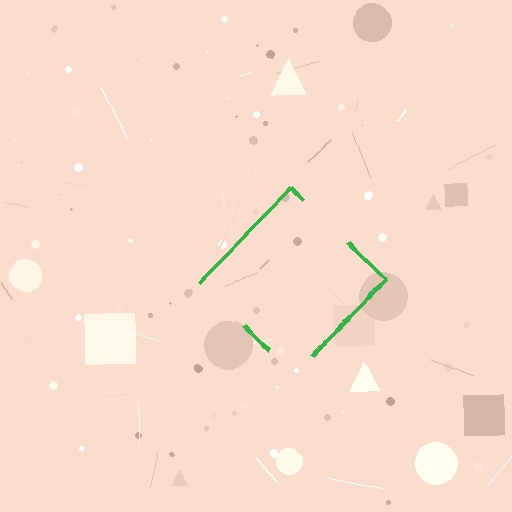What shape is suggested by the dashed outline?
The dashed outline suggests a diamond.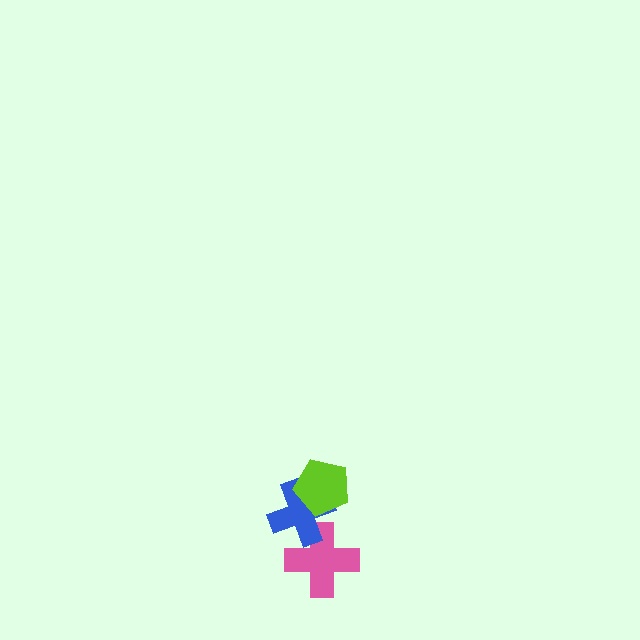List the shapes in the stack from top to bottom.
From top to bottom: the lime pentagon, the blue cross, the pink cross.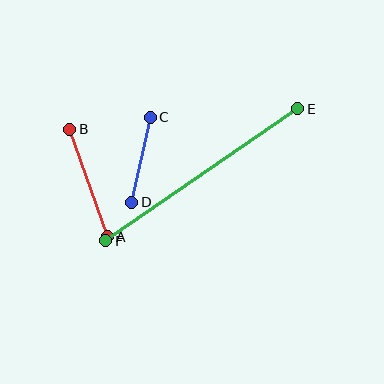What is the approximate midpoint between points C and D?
The midpoint is at approximately (141, 160) pixels.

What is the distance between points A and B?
The distance is approximately 114 pixels.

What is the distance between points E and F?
The distance is approximately 233 pixels.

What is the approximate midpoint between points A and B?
The midpoint is at approximately (89, 183) pixels.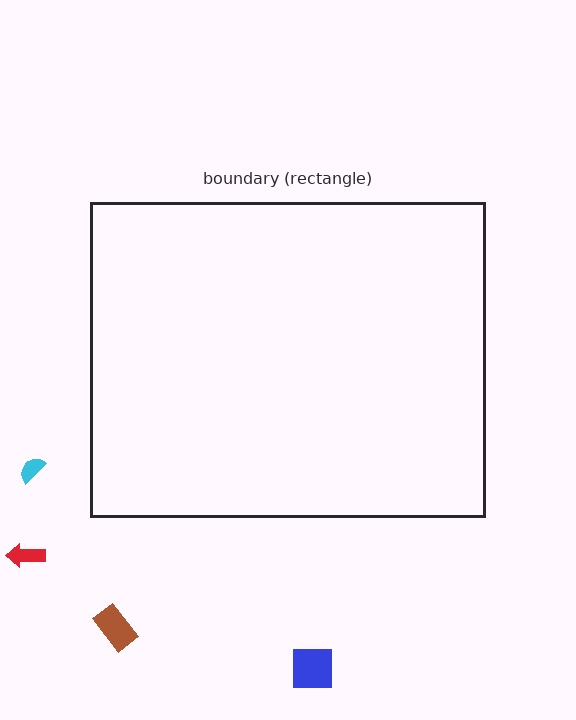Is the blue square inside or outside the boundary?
Outside.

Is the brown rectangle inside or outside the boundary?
Outside.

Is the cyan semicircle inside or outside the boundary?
Outside.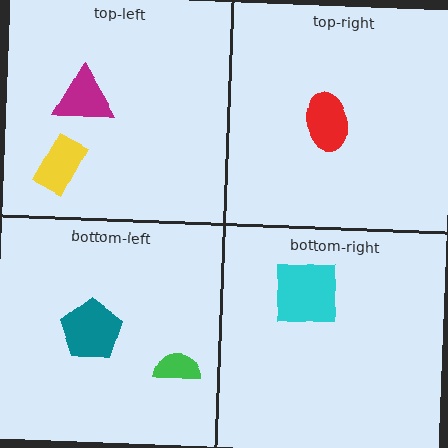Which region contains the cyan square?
The bottom-right region.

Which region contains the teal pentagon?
The bottom-left region.